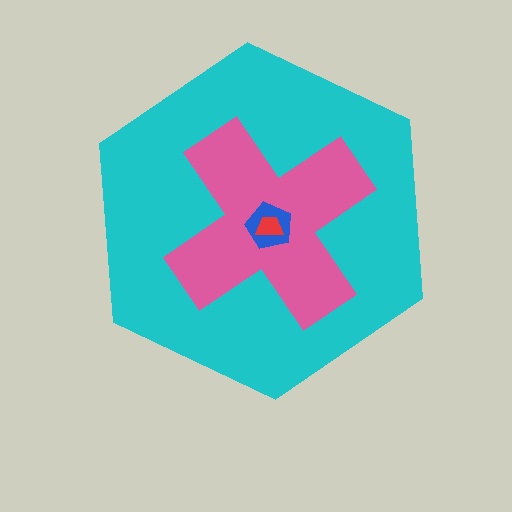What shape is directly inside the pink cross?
The blue pentagon.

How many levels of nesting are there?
4.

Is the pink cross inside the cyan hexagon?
Yes.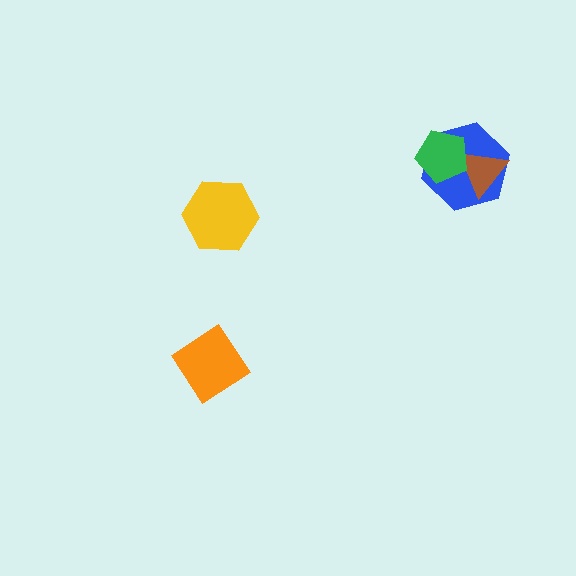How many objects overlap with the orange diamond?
0 objects overlap with the orange diamond.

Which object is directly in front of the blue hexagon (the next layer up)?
The brown triangle is directly in front of the blue hexagon.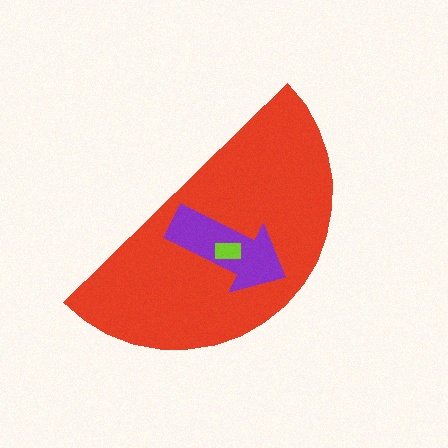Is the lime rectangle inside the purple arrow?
Yes.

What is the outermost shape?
The red semicircle.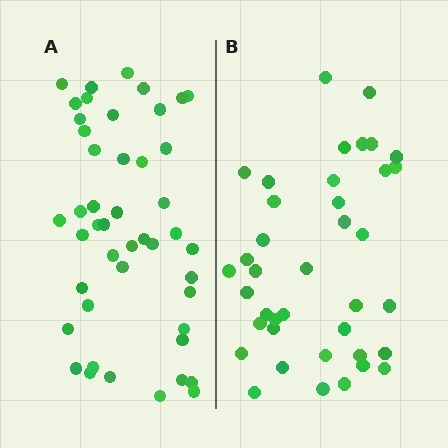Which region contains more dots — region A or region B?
Region A (the left region) has more dots.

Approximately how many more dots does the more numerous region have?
Region A has roughly 8 or so more dots than region B.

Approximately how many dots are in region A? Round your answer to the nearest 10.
About 50 dots. (The exact count is 46, which rounds to 50.)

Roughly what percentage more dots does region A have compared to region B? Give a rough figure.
About 20% more.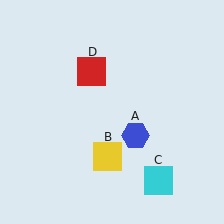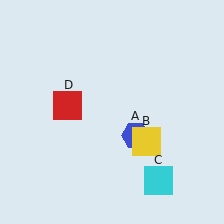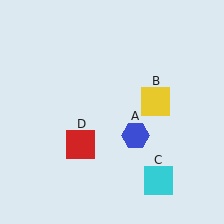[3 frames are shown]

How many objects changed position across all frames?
2 objects changed position: yellow square (object B), red square (object D).